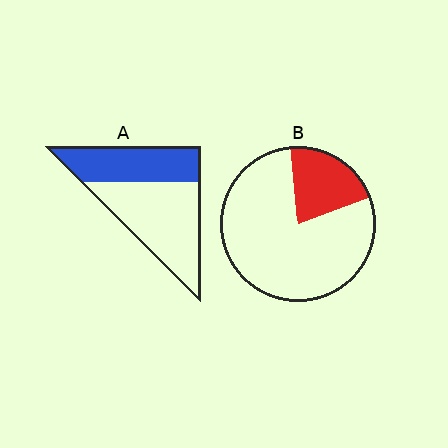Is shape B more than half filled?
No.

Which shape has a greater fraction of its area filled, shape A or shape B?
Shape A.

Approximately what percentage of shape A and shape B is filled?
A is approximately 40% and B is approximately 20%.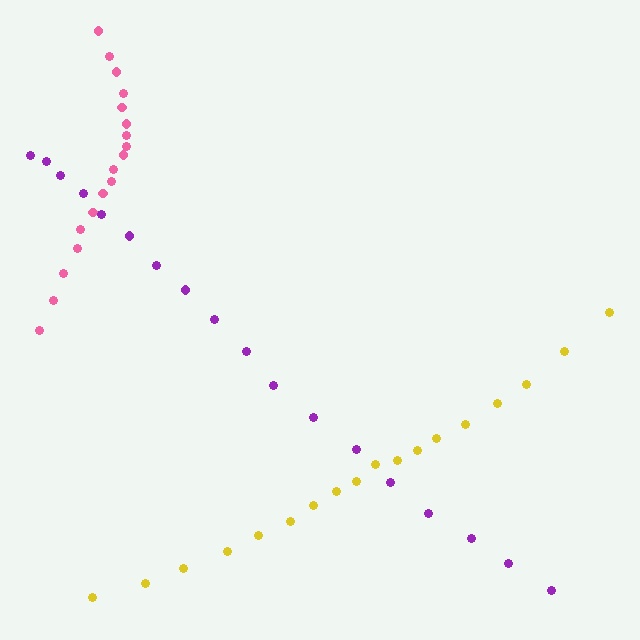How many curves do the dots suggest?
There are 3 distinct paths.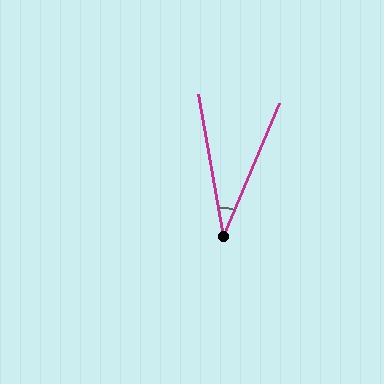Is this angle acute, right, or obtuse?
It is acute.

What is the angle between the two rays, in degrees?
Approximately 33 degrees.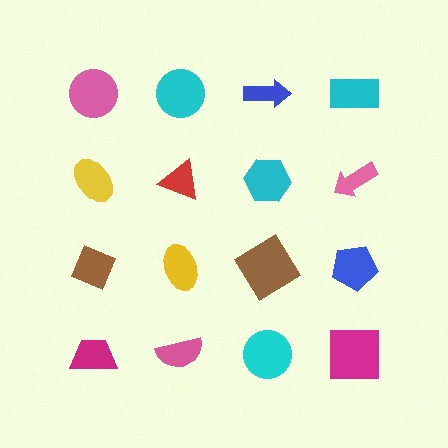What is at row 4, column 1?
A magenta trapezoid.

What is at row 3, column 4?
A blue pentagon.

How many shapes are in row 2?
4 shapes.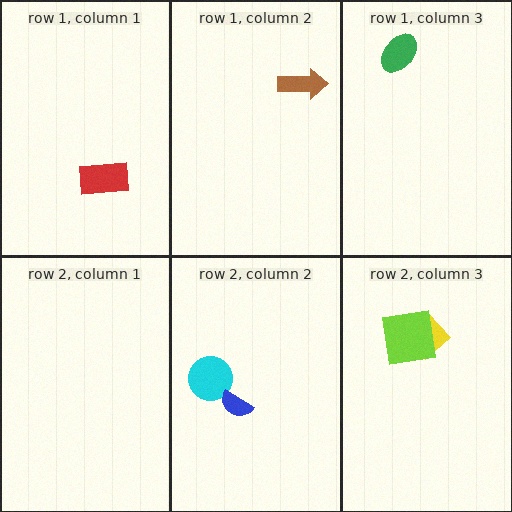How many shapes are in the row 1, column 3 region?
1.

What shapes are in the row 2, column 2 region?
The cyan circle, the blue semicircle.